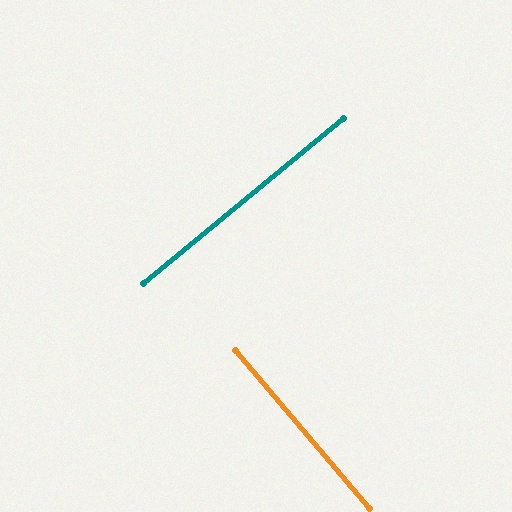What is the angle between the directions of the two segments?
Approximately 89 degrees.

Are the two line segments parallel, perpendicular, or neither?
Perpendicular — they meet at approximately 89°.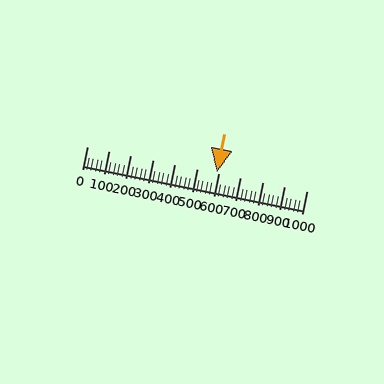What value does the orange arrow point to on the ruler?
The orange arrow points to approximately 591.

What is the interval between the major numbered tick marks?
The major tick marks are spaced 100 units apart.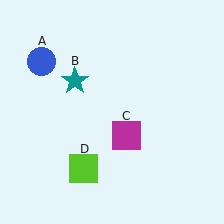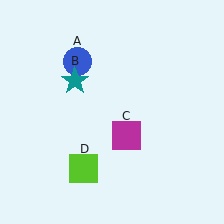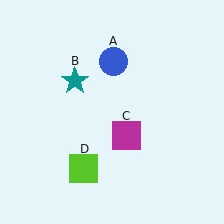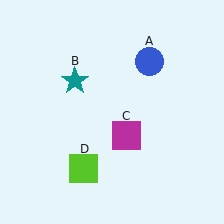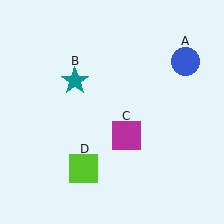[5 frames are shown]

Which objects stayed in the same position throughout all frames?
Teal star (object B) and magenta square (object C) and lime square (object D) remained stationary.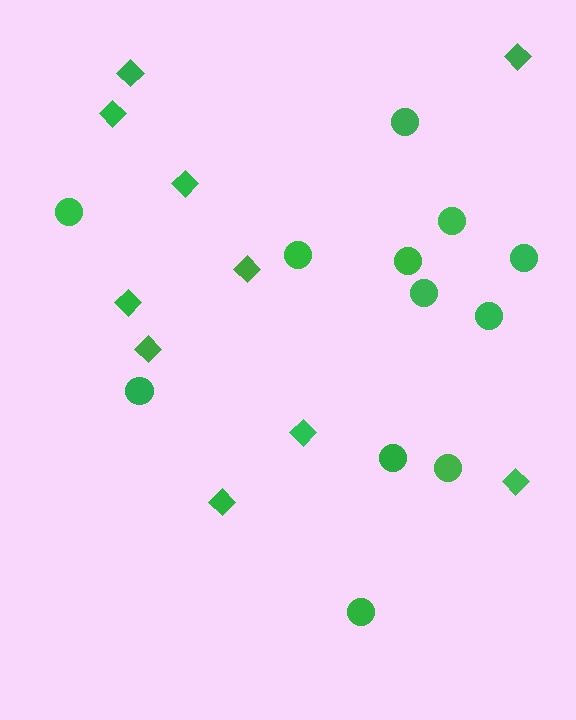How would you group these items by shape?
There are 2 groups: one group of diamonds (10) and one group of circles (12).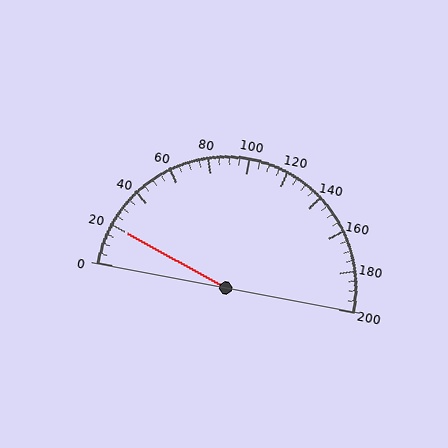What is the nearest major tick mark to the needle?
The nearest major tick mark is 20.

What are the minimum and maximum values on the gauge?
The gauge ranges from 0 to 200.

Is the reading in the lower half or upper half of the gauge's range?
The reading is in the lower half of the range (0 to 200).